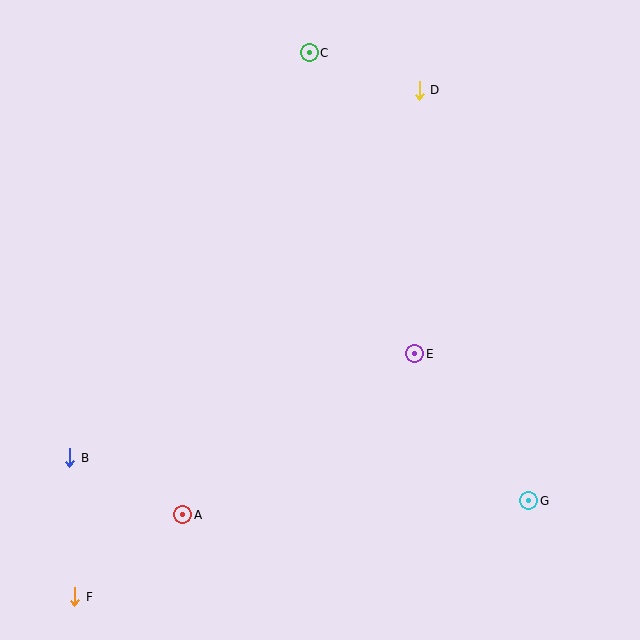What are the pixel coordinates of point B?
Point B is at (70, 458).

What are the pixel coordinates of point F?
Point F is at (75, 597).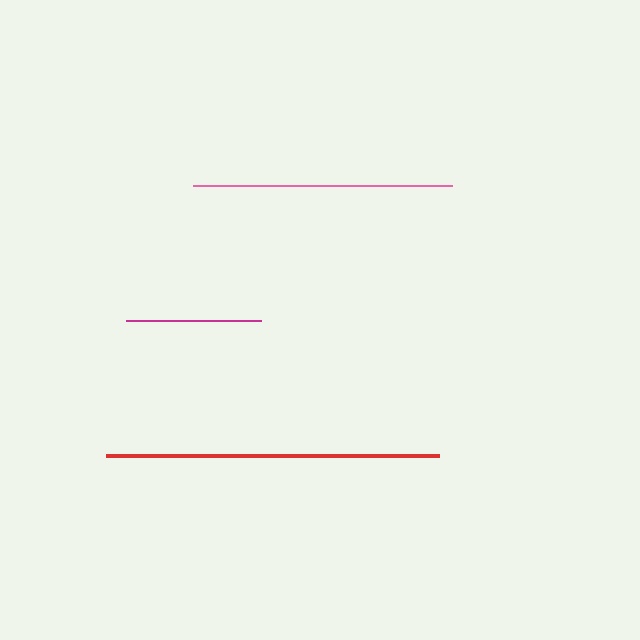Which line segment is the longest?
The red line is the longest at approximately 332 pixels.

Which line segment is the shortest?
The magenta line is the shortest at approximately 134 pixels.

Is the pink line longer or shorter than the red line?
The red line is longer than the pink line.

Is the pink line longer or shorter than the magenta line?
The pink line is longer than the magenta line.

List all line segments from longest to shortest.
From longest to shortest: red, pink, magenta.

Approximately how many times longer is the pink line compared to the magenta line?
The pink line is approximately 1.9 times the length of the magenta line.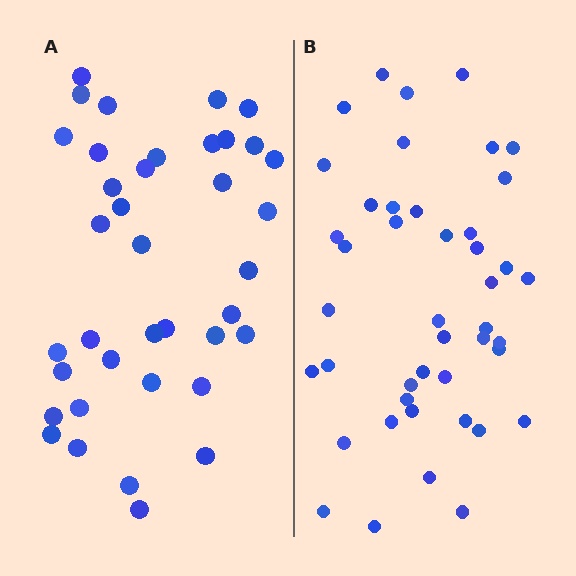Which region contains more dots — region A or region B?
Region B (the right region) has more dots.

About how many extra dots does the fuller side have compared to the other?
Region B has about 6 more dots than region A.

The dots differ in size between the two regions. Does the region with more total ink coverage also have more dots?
No. Region A has more total ink coverage because its dots are larger, but region B actually contains more individual dots. Total area can be misleading — the number of items is what matters here.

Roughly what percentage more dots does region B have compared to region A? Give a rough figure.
About 15% more.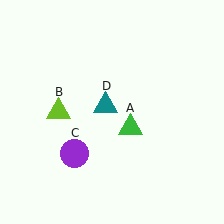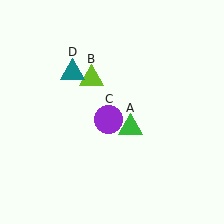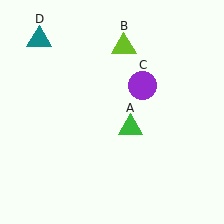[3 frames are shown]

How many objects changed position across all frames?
3 objects changed position: lime triangle (object B), purple circle (object C), teal triangle (object D).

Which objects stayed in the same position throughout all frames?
Green triangle (object A) remained stationary.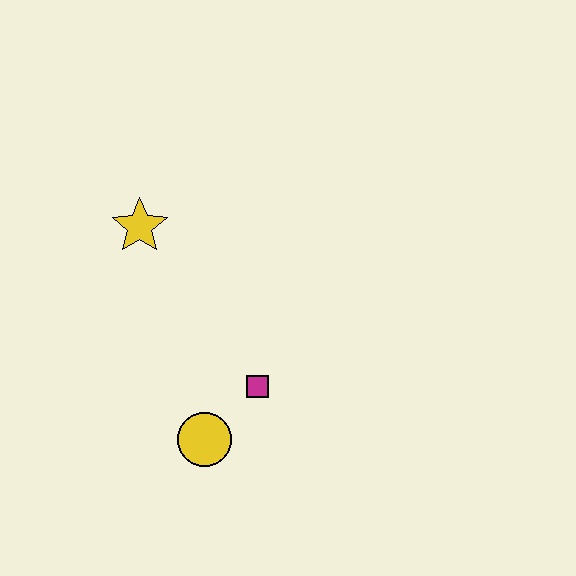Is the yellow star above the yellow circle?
Yes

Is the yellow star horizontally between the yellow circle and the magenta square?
No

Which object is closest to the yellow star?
The magenta square is closest to the yellow star.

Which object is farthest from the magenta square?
The yellow star is farthest from the magenta square.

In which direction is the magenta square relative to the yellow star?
The magenta square is below the yellow star.